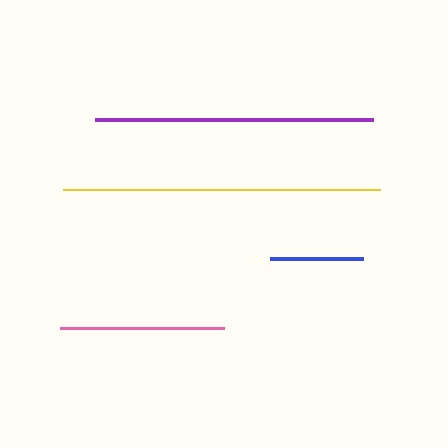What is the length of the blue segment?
The blue segment is approximately 93 pixels long.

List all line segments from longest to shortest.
From longest to shortest: yellow, purple, pink, blue.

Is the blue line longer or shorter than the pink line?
The pink line is longer than the blue line.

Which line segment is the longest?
The yellow line is the longest at approximately 317 pixels.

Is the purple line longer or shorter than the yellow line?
The yellow line is longer than the purple line.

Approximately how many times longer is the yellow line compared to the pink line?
The yellow line is approximately 1.9 times the length of the pink line.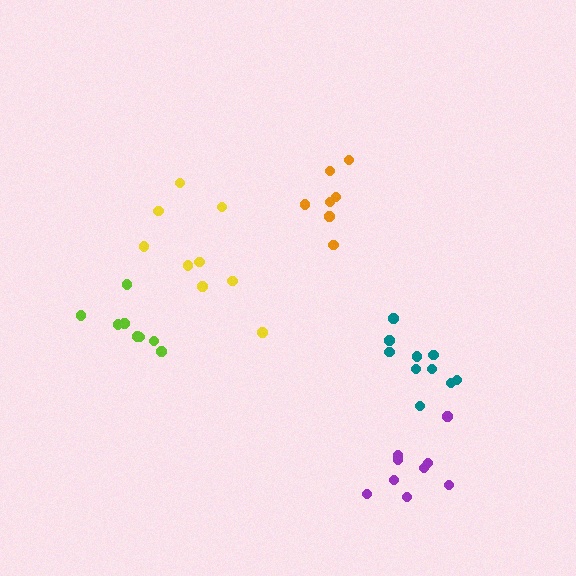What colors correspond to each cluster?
The clusters are colored: orange, yellow, purple, lime, teal.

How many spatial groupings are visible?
There are 5 spatial groupings.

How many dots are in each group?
Group 1: 7 dots, Group 2: 9 dots, Group 3: 9 dots, Group 4: 8 dots, Group 5: 10 dots (43 total).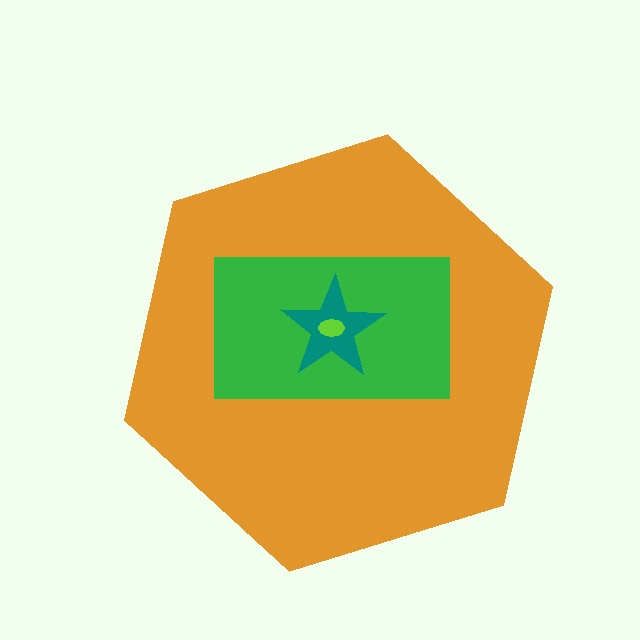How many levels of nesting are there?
4.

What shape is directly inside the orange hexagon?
The green rectangle.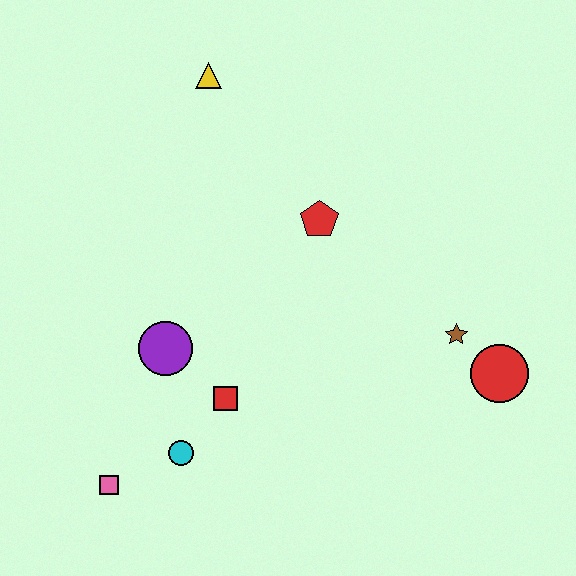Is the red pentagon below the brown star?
No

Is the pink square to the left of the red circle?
Yes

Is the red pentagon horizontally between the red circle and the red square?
Yes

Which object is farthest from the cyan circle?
The yellow triangle is farthest from the cyan circle.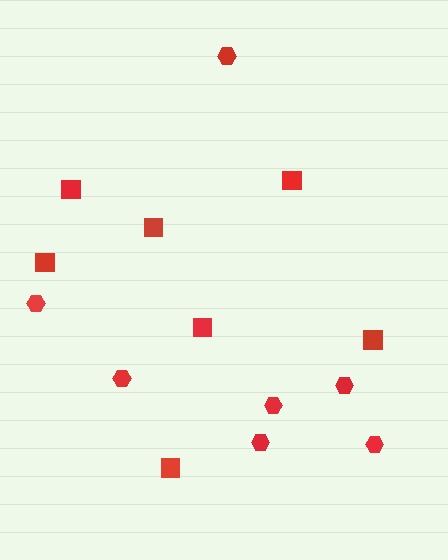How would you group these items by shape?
There are 2 groups: one group of squares (7) and one group of hexagons (7).